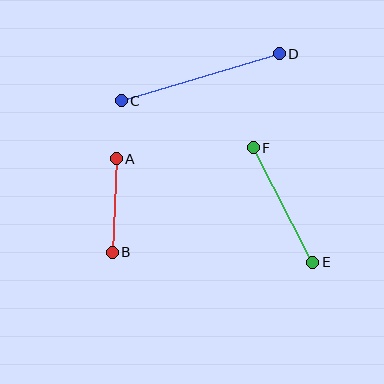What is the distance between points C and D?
The distance is approximately 165 pixels.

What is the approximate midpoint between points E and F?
The midpoint is at approximately (283, 205) pixels.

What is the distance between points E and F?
The distance is approximately 129 pixels.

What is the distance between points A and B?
The distance is approximately 93 pixels.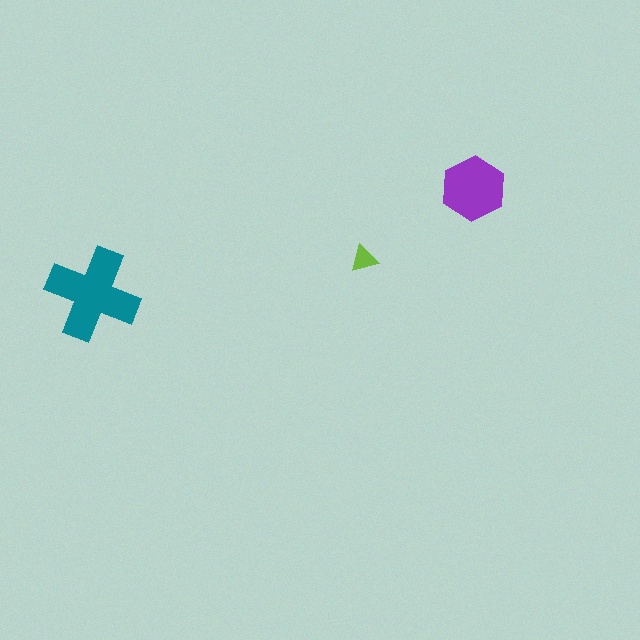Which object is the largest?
The teal cross.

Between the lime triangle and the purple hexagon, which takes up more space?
The purple hexagon.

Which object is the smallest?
The lime triangle.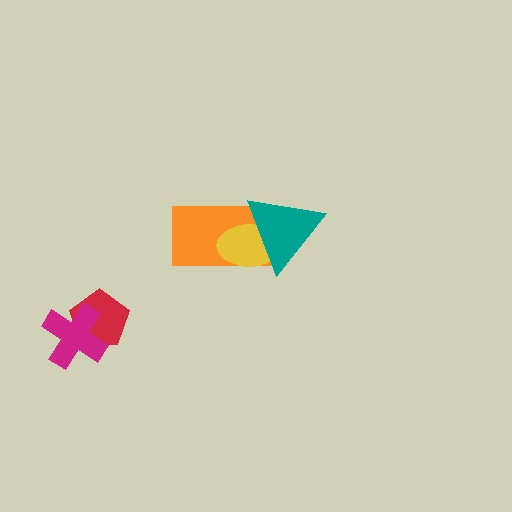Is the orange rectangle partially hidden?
Yes, it is partially covered by another shape.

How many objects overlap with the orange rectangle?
2 objects overlap with the orange rectangle.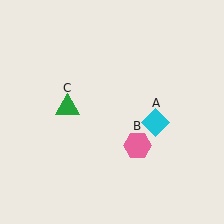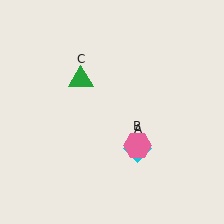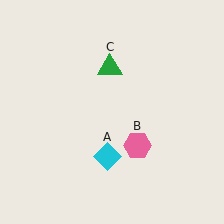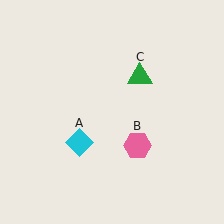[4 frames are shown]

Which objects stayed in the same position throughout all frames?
Pink hexagon (object B) remained stationary.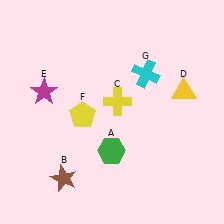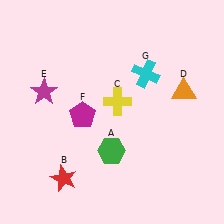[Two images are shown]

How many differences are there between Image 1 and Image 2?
There are 3 differences between the two images.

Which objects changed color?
B changed from brown to red. D changed from yellow to orange. F changed from yellow to magenta.